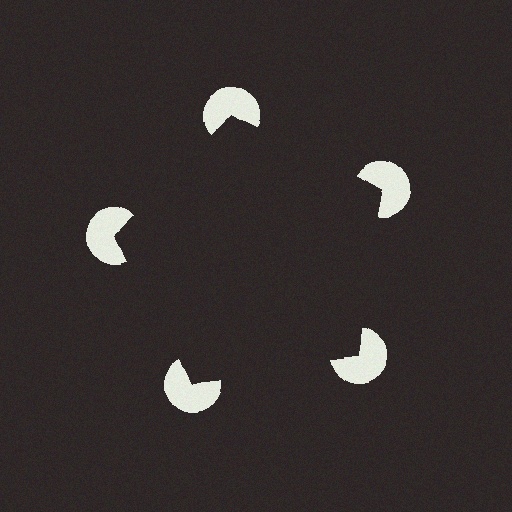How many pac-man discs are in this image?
There are 5 — one at each vertex of the illusory pentagon.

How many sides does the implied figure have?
5 sides.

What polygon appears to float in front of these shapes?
An illusory pentagon — its edges are inferred from the aligned wedge cuts in the pac-man discs, not physically drawn.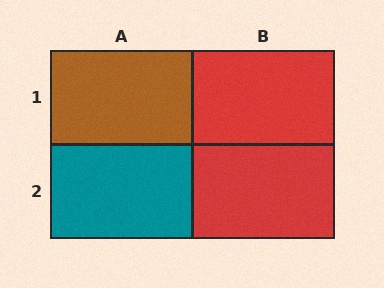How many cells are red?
2 cells are red.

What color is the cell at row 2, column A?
Teal.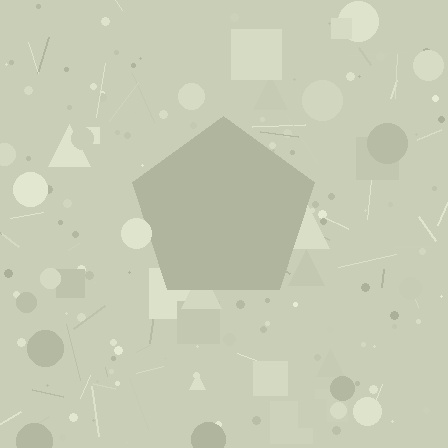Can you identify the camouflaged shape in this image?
The camouflaged shape is a pentagon.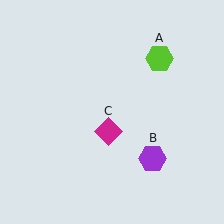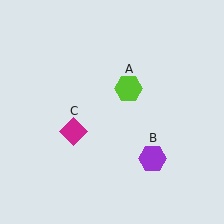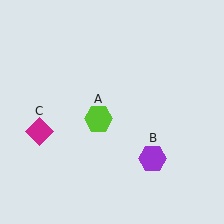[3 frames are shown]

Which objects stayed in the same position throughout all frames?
Purple hexagon (object B) remained stationary.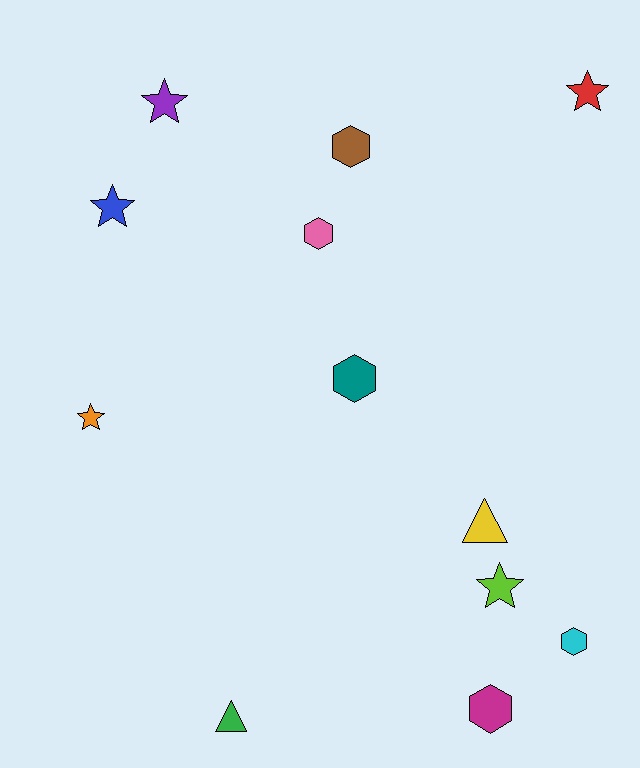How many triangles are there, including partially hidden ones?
There are 2 triangles.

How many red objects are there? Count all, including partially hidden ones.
There is 1 red object.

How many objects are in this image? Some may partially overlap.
There are 12 objects.